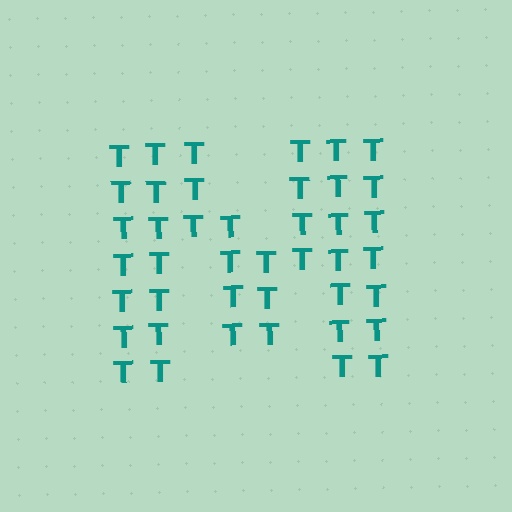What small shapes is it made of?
It is made of small letter T's.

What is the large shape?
The large shape is the letter M.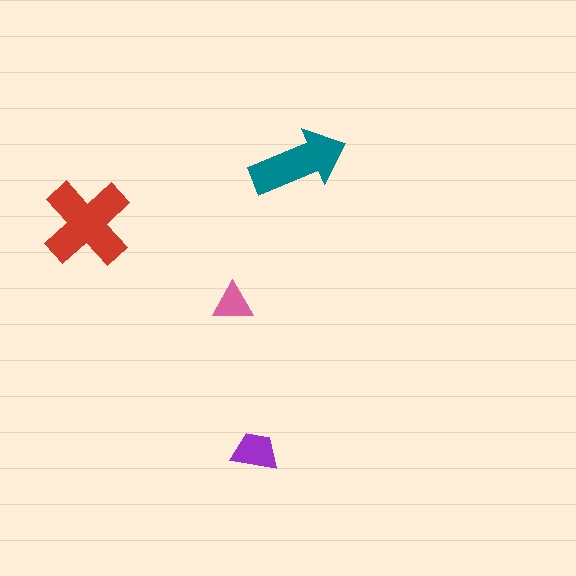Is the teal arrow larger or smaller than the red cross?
Smaller.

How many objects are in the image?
There are 4 objects in the image.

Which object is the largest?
The red cross.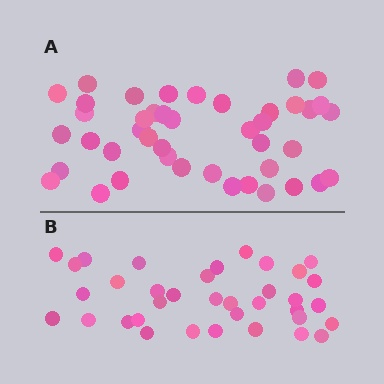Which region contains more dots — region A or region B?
Region A (the top region) has more dots.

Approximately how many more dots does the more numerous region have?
Region A has roughly 8 or so more dots than region B.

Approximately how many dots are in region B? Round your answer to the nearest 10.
About 40 dots. (The exact count is 36, which rounds to 40.)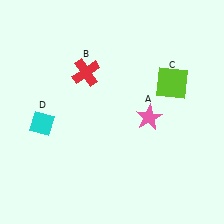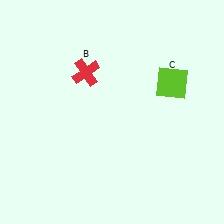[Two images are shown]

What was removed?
The pink star (A), the cyan diamond (D) were removed in Image 2.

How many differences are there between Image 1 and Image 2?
There are 2 differences between the two images.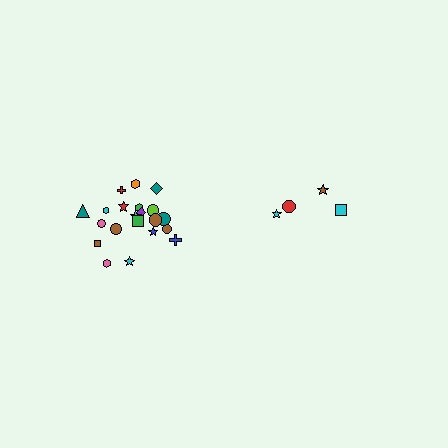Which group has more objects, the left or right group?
The left group.